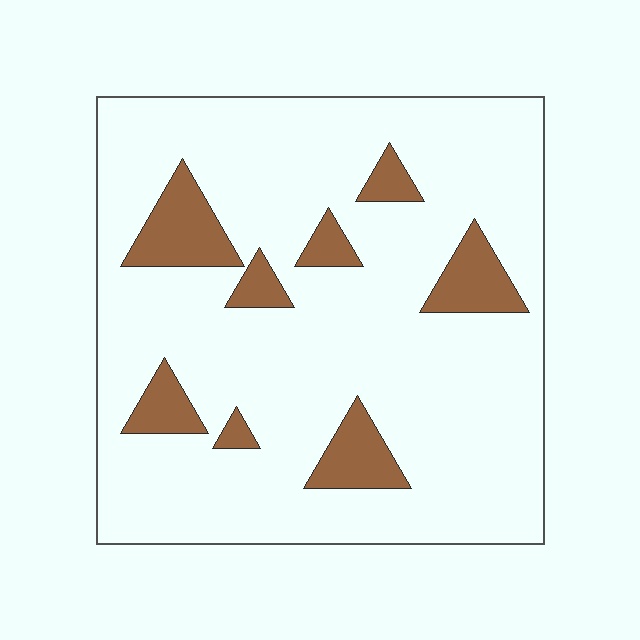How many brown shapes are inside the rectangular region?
8.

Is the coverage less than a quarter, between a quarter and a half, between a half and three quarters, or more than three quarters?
Less than a quarter.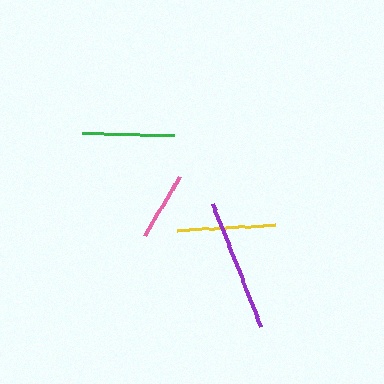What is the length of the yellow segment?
The yellow segment is approximately 98 pixels long.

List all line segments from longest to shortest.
From longest to shortest: purple, yellow, green, pink.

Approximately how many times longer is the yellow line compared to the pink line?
The yellow line is approximately 1.4 times the length of the pink line.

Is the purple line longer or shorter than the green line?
The purple line is longer than the green line.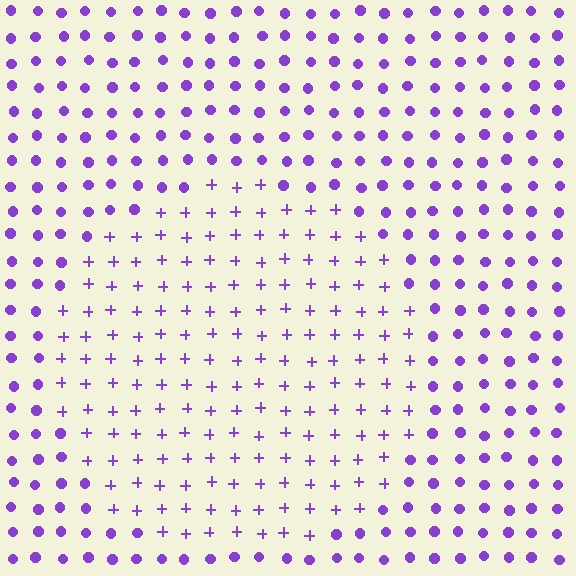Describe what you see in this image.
The image is filled with small purple elements arranged in a uniform grid. A circle-shaped region contains plus signs, while the surrounding area contains circles. The boundary is defined purely by the change in element shape.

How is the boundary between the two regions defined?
The boundary is defined by a change in element shape: plus signs inside vs. circles outside. All elements share the same color and spacing.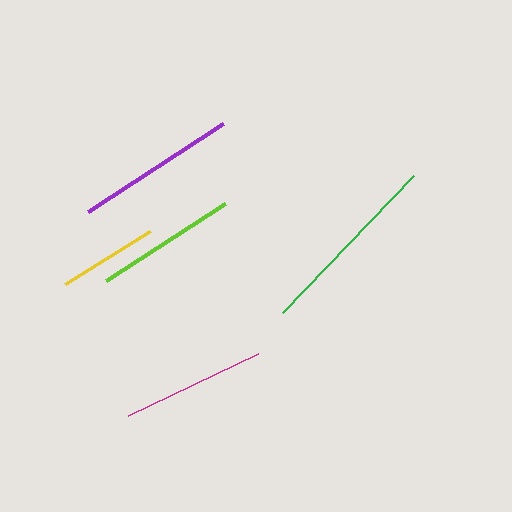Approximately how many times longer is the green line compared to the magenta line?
The green line is approximately 1.3 times the length of the magenta line.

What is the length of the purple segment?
The purple segment is approximately 162 pixels long.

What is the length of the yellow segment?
The yellow segment is approximately 100 pixels long.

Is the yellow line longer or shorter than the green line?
The green line is longer than the yellow line.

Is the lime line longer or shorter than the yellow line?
The lime line is longer than the yellow line.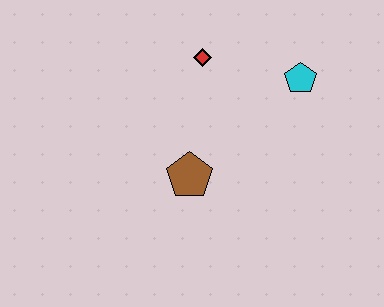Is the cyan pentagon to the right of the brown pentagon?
Yes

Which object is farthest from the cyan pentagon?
The brown pentagon is farthest from the cyan pentagon.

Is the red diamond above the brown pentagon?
Yes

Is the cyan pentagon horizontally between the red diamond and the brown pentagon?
No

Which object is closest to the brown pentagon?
The red diamond is closest to the brown pentagon.